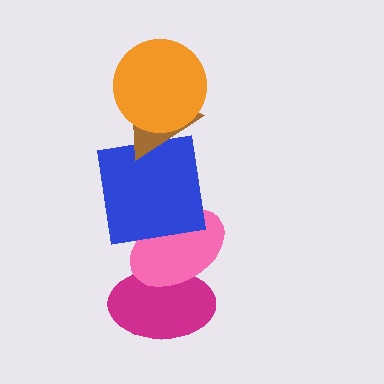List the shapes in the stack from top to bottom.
From top to bottom: the orange circle, the brown triangle, the blue square, the pink ellipse, the magenta ellipse.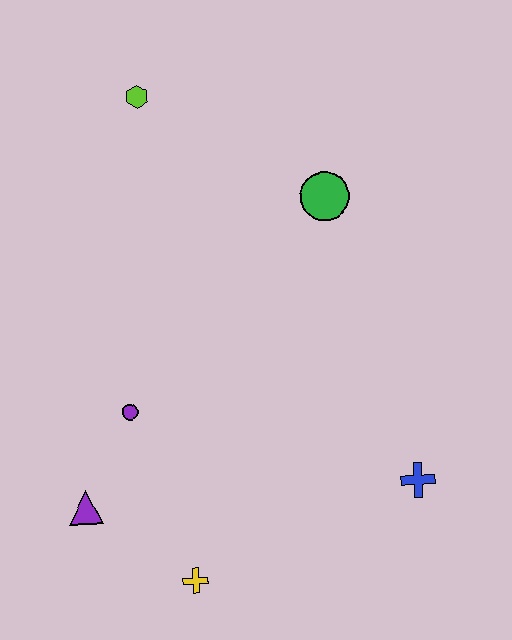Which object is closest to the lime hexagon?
The green circle is closest to the lime hexagon.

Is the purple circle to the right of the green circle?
No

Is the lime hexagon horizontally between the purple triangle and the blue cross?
Yes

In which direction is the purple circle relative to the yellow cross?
The purple circle is above the yellow cross.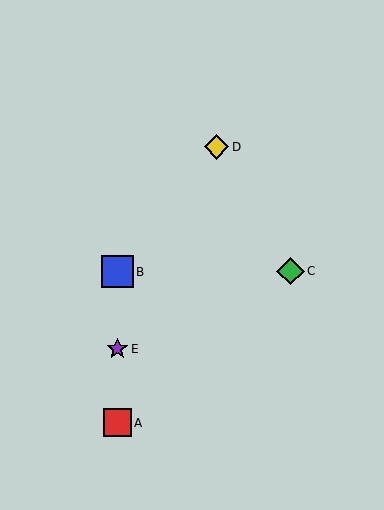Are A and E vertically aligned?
Yes, both are at x≈117.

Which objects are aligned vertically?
Objects A, B, E are aligned vertically.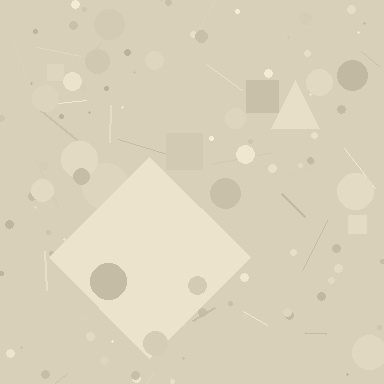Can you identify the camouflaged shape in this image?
The camouflaged shape is a diamond.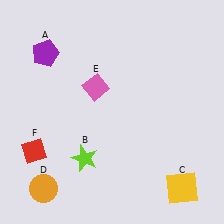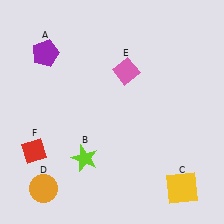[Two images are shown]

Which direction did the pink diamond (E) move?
The pink diamond (E) moved right.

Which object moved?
The pink diamond (E) moved right.